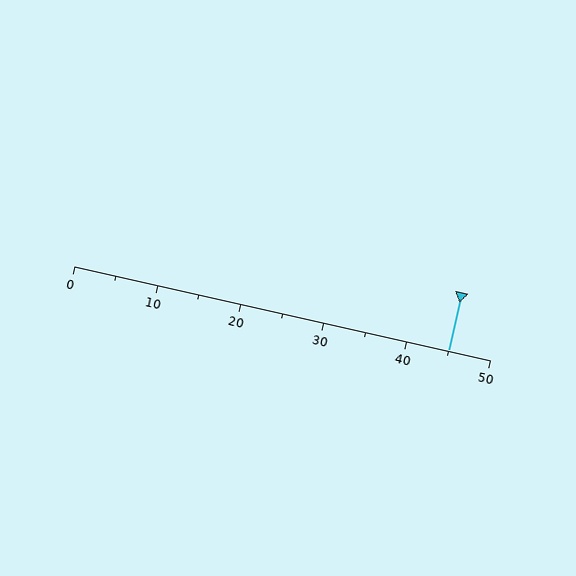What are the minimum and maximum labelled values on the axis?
The axis runs from 0 to 50.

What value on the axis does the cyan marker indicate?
The marker indicates approximately 45.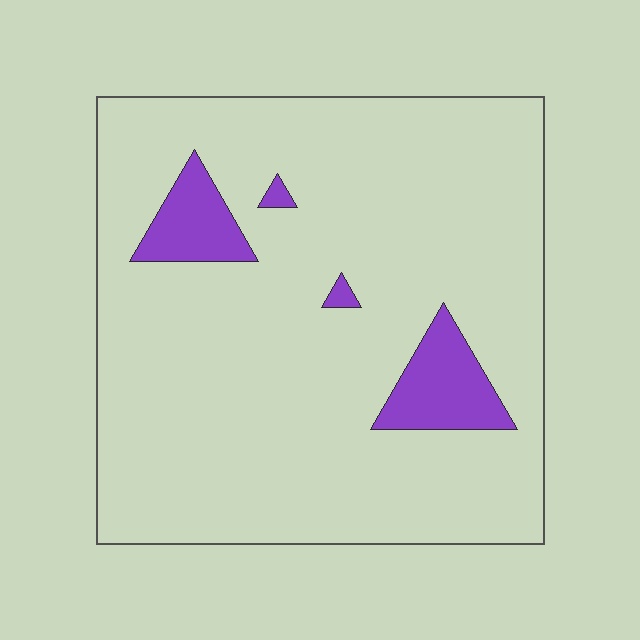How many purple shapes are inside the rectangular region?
4.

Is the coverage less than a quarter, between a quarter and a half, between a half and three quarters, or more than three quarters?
Less than a quarter.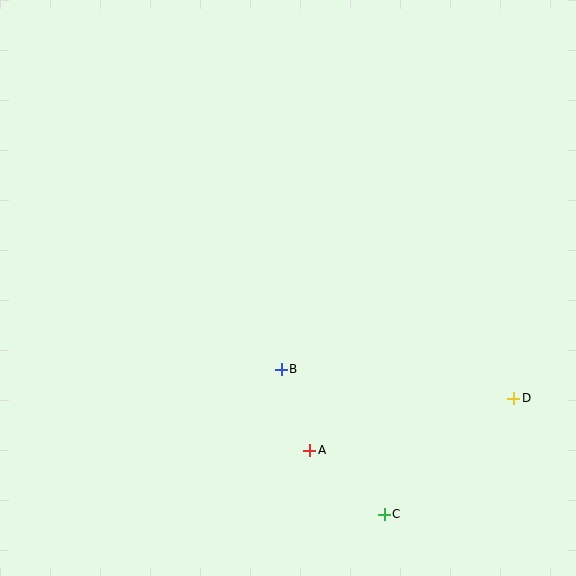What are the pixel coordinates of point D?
Point D is at (514, 398).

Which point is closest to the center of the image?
Point B at (281, 369) is closest to the center.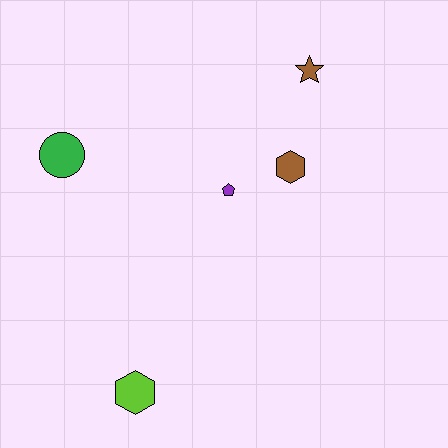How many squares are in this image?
There are no squares.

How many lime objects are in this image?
There is 1 lime object.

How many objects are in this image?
There are 5 objects.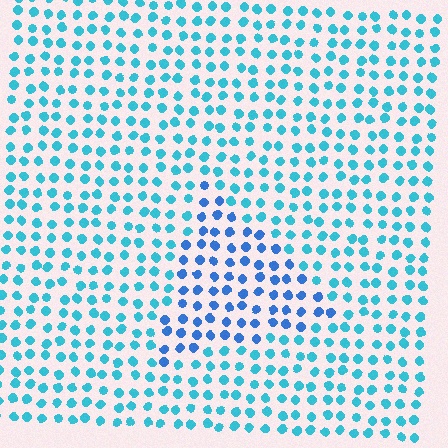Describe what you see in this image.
The image is filled with small cyan elements in a uniform arrangement. A triangle-shaped region is visible where the elements are tinted to a slightly different hue, forming a subtle color boundary.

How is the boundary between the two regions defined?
The boundary is defined purely by a slight shift in hue (about 29 degrees). Spacing, size, and orientation are identical on both sides.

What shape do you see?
I see a triangle.